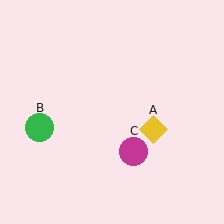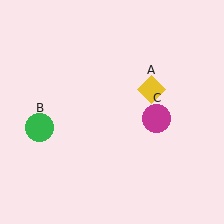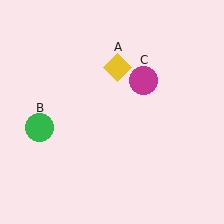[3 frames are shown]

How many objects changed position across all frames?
2 objects changed position: yellow diamond (object A), magenta circle (object C).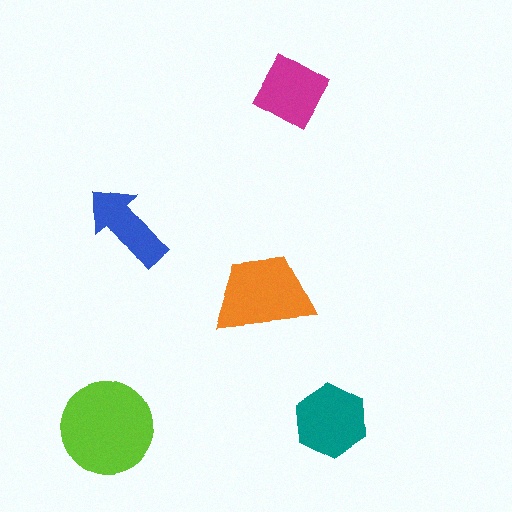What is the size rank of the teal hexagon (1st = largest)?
3rd.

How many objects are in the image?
There are 5 objects in the image.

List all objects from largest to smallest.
The lime circle, the orange trapezoid, the teal hexagon, the magenta diamond, the blue arrow.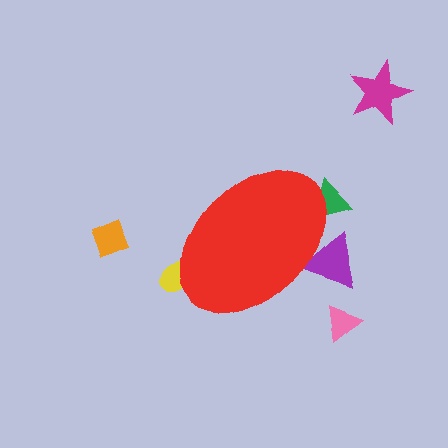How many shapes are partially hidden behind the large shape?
3 shapes are partially hidden.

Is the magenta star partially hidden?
No, the magenta star is fully visible.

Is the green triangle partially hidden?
Yes, the green triangle is partially hidden behind the red ellipse.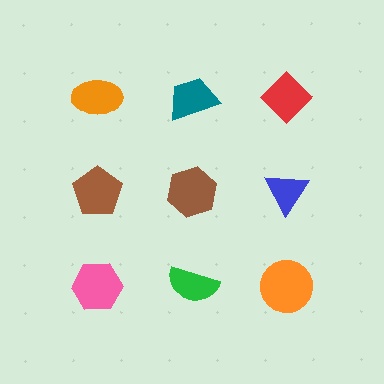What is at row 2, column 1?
A brown pentagon.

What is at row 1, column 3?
A red diamond.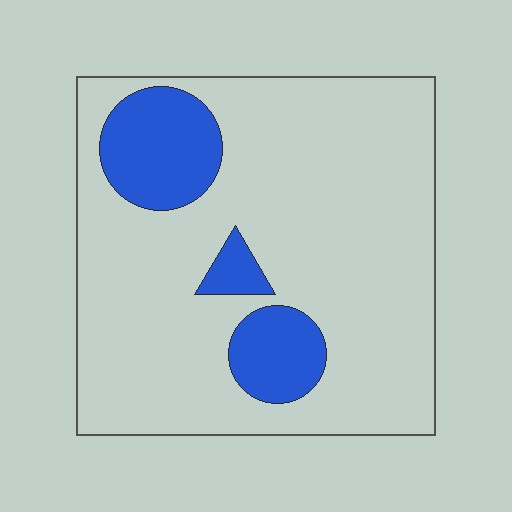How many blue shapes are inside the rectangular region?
3.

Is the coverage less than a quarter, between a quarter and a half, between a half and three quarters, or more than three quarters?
Less than a quarter.